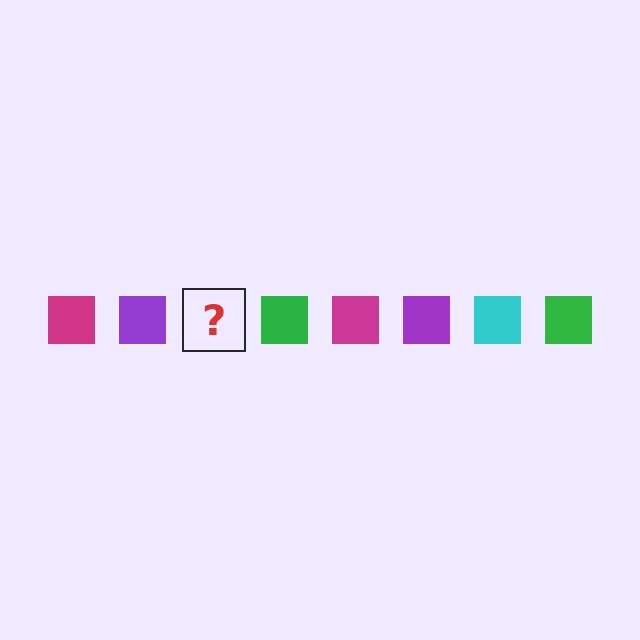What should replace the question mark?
The question mark should be replaced with a cyan square.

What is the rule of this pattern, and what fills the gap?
The rule is that the pattern cycles through magenta, purple, cyan, green squares. The gap should be filled with a cyan square.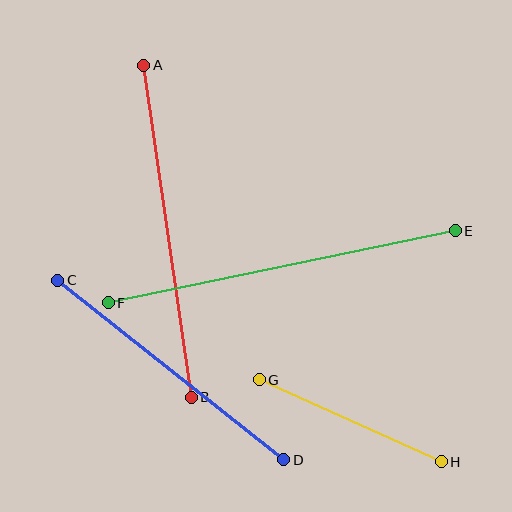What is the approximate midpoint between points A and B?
The midpoint is at approximately (168, 231) pixels.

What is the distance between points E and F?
The distance is approximately 354 pixels.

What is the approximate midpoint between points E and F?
The midpoint is at approximately (282, 267) pixels.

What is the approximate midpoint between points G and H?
The midpoint is at approximately (350, 421) pixels.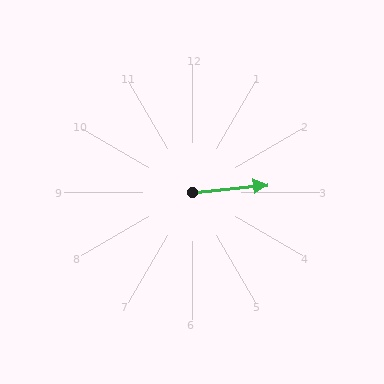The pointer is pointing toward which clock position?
Roughly 3 o'clock.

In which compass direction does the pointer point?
East.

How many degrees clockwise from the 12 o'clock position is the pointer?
Approximately 84 degrees.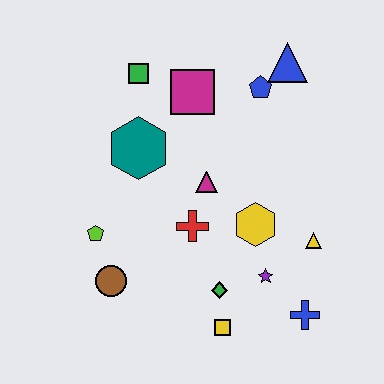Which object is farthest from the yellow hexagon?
The green square is farthest from the yellow hexagon.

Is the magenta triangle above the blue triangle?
No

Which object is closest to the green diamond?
The yellow square is closest to the green diamond.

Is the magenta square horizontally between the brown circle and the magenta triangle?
Yes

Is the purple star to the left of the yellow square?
No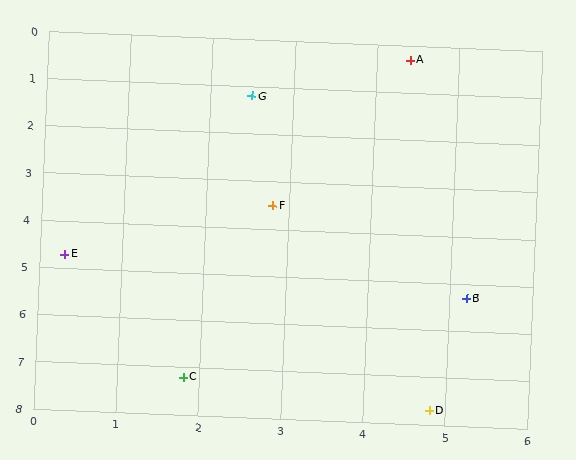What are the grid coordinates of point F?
Point F is at approximately (2.8, 3.5).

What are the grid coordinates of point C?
Point C is at approximately (1.8, 7.2).